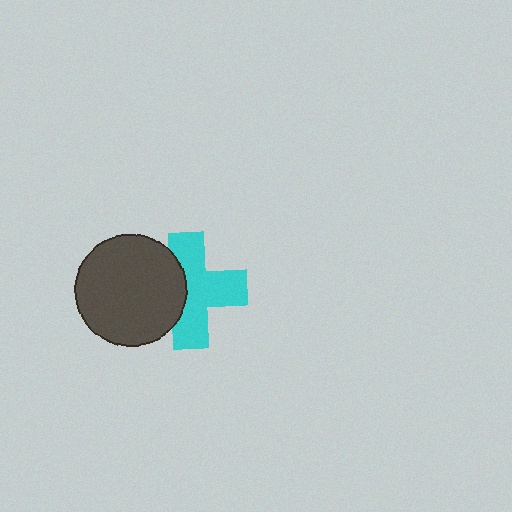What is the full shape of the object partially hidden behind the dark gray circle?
The partially hidden object is a cyan cross.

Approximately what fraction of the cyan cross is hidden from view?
Roughly 34% of the cyan cross is hidden behind the dark gray circle.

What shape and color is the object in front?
The object in front is a dark gray circle.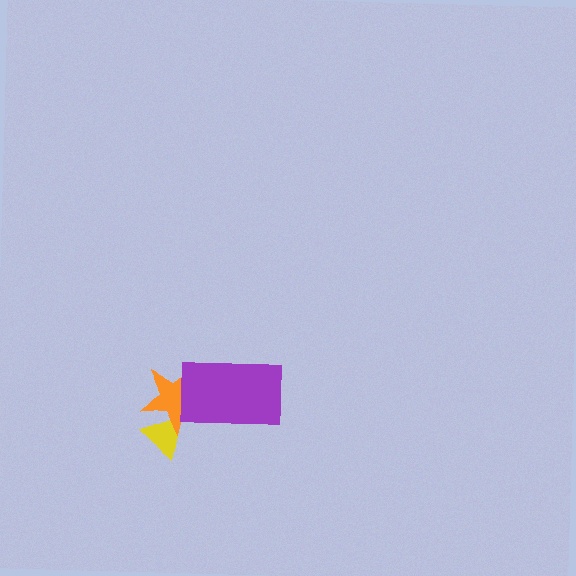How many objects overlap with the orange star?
2 objects overlap with the orange star.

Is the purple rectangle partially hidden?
No, no other shape covers it.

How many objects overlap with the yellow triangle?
1 object overlaps with the yellow triangle.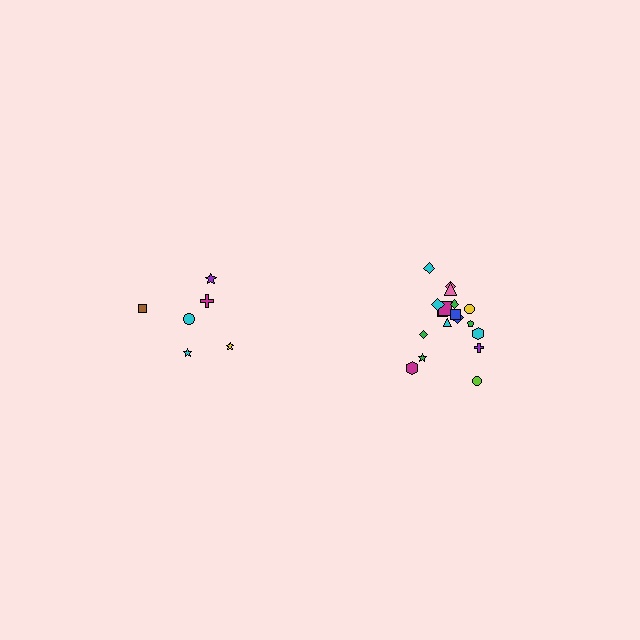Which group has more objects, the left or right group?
The right group.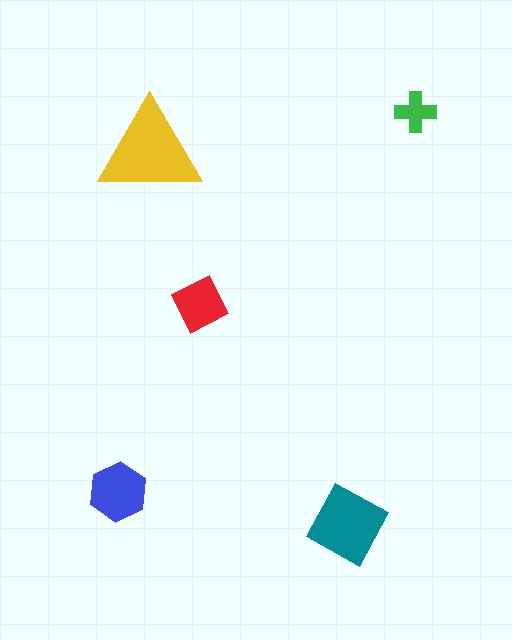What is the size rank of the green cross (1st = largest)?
5th.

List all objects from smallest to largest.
The green cross, the red diamond, the blue hexagon, the teal square, the yellow triangle.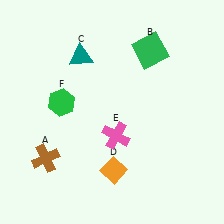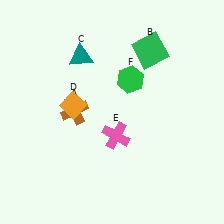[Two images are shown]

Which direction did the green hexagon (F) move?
The green hexagon (F) moved right.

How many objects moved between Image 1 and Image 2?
3 objects moved between the two images.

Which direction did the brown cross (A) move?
The brown cross (A) moved up.